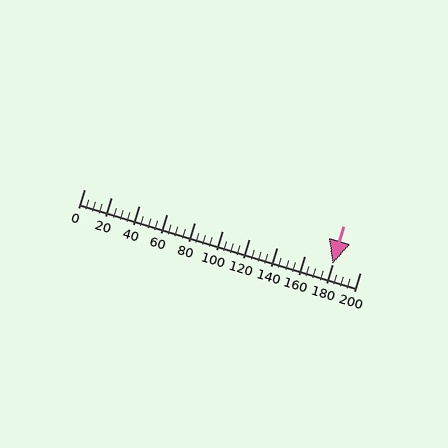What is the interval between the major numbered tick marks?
The major tick marks are spaced 20 units apart.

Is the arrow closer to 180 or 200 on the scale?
The arrow is closer to 180.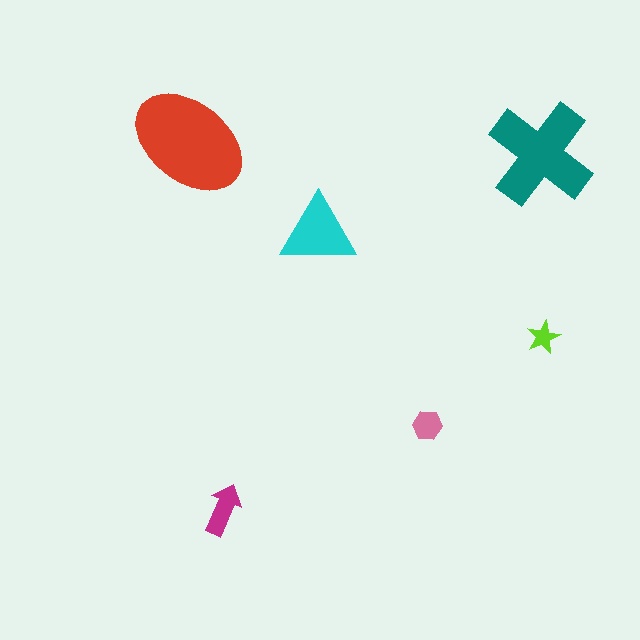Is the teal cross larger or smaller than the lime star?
Larger.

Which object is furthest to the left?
The red ellipse is leftmost.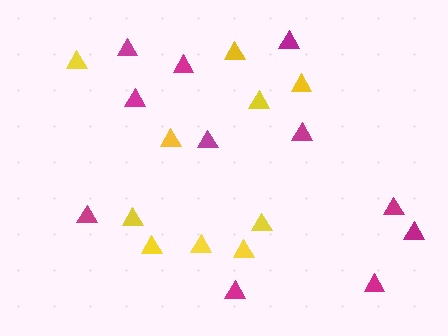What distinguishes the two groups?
There are 2 groups: one group of magenta triangles (11) and one group of yellow triangles (10).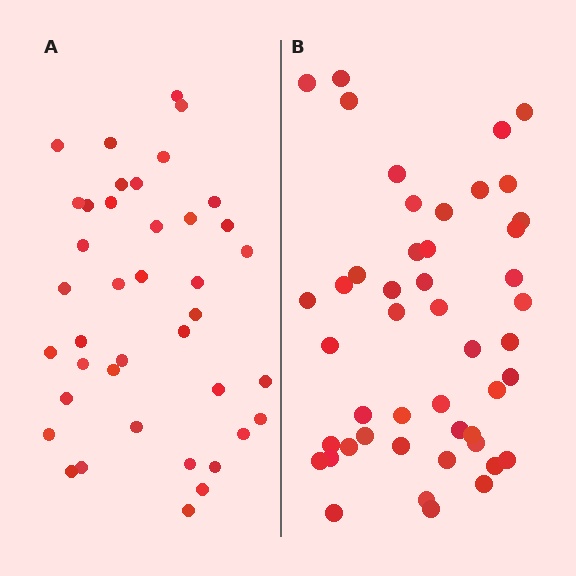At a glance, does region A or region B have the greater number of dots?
Region B (the right region) has more dots.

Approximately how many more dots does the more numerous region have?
Region B has roughly 8 or so more dots than region A.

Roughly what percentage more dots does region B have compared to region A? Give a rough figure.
About 20% more.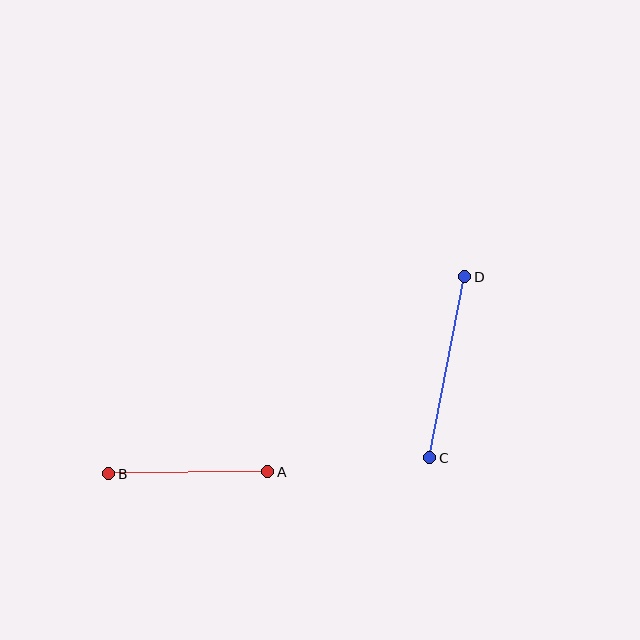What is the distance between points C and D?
The distance is approximately 184 pixels.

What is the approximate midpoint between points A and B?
The midpoint is at approximately (188, 473) pixels.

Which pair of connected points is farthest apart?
Points C and D are farthest apart.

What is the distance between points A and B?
The distance is approximately 159 pixels.